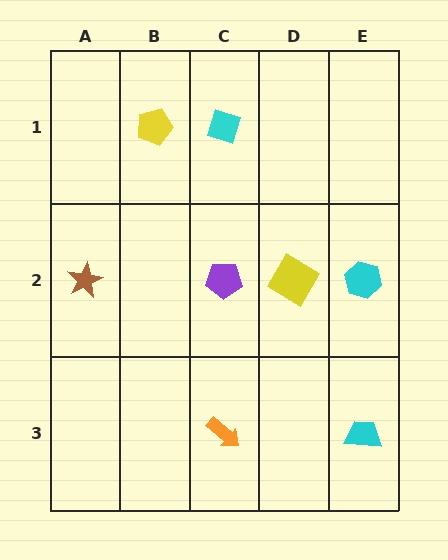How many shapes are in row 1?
2 shapes.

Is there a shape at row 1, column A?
No, that cell is empty.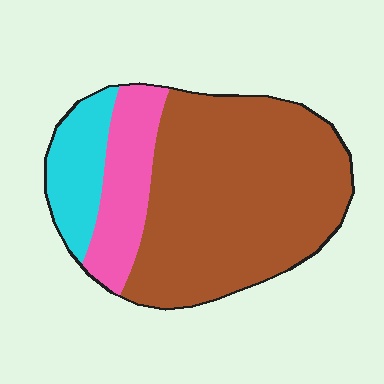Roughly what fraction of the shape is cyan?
Cyan takes up less than a sixth of the shape.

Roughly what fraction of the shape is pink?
Pink takes up less than a quarter of the shape.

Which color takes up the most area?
Brown, at roughly 65%.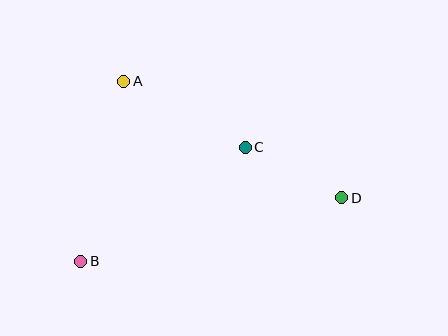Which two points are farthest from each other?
Points B and D are farthest from each other.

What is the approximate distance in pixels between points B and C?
The distance between B and C is approximately 200 pixels.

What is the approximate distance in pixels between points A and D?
The distance between A and D is approximately 247 pixels.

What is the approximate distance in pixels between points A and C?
The distance between A and C is approximately 138 pixels.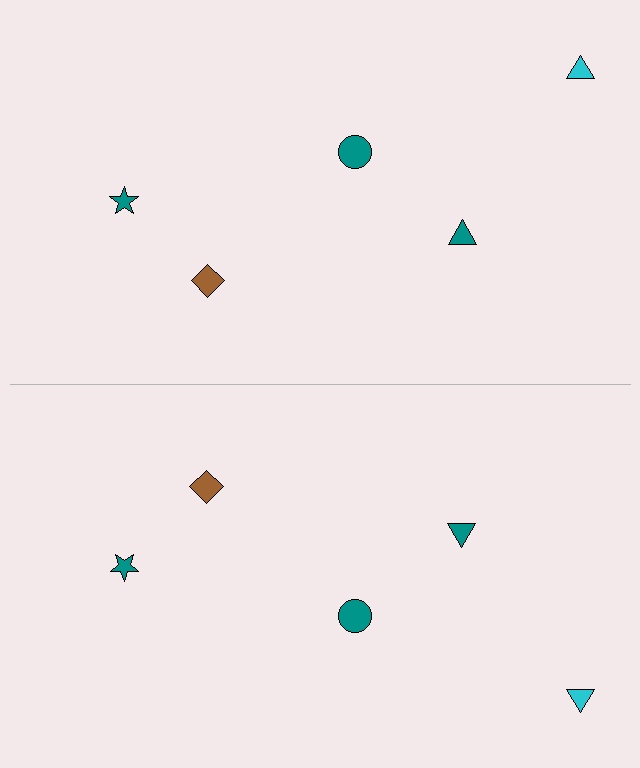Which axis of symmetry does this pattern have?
The pattern has a horizontal axis of symmetry running through the center of the image.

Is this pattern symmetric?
Yes, this pattern has bilateral (reflection) symmetry.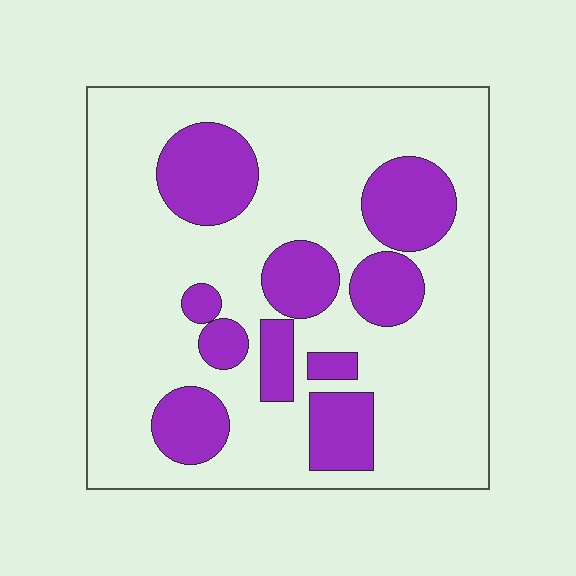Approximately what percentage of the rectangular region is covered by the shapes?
Approximately 25%.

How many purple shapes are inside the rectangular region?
10.